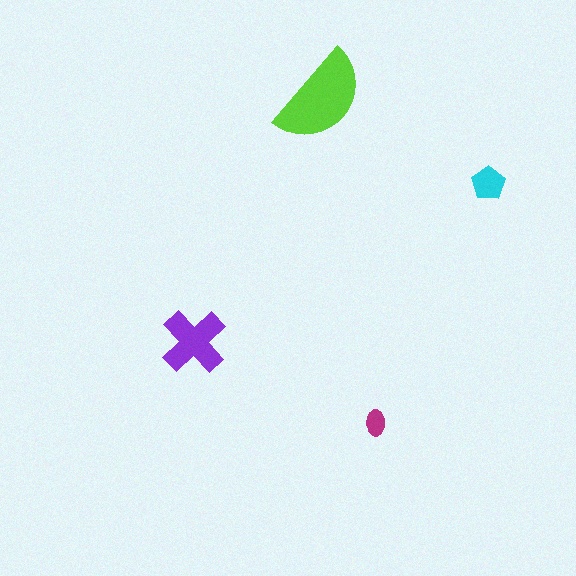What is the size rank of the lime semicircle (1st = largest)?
1st.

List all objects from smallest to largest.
The magenta ellipse, the cyan pentagon, the purple cross, the lime semicircle.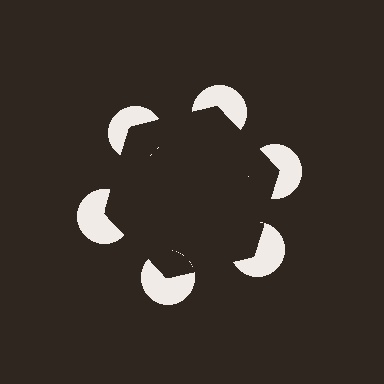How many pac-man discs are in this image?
There are 6 — one at each vertex of the illusory hexagon.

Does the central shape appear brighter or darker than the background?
It typically appears slightly darker than the background, even though no actual brightness change is drawn.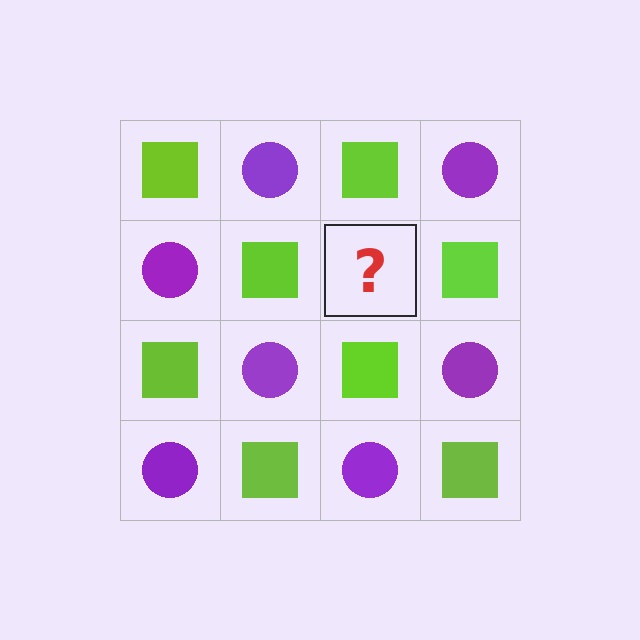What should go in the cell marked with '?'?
The missing cell should contain a purple circle.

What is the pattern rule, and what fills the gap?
The rule is that it alternates lime square and purple circle in a checkerboard pattern. The gap should be filled with a purple circle.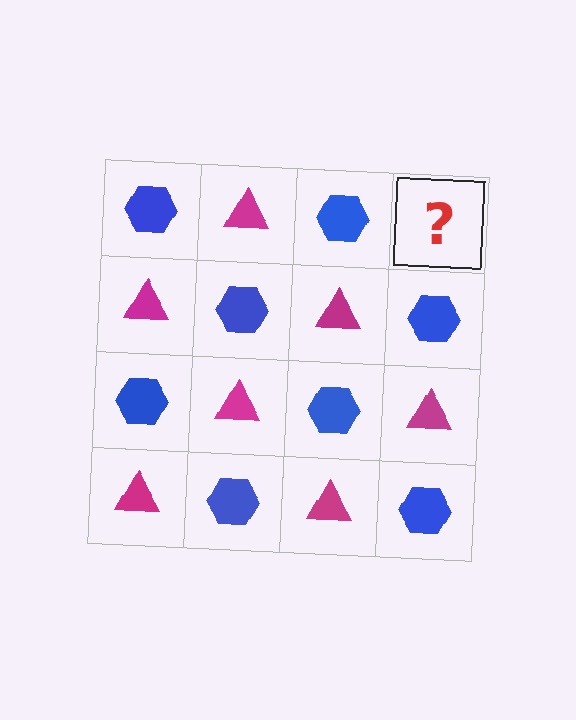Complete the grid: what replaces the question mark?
The question mark should be replaced with a magenta triangle.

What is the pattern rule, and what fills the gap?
The rule is that it alternates blue hexagon and magenta triangle in a checkerboard pattern. The gap should be filled with a magenta triangle.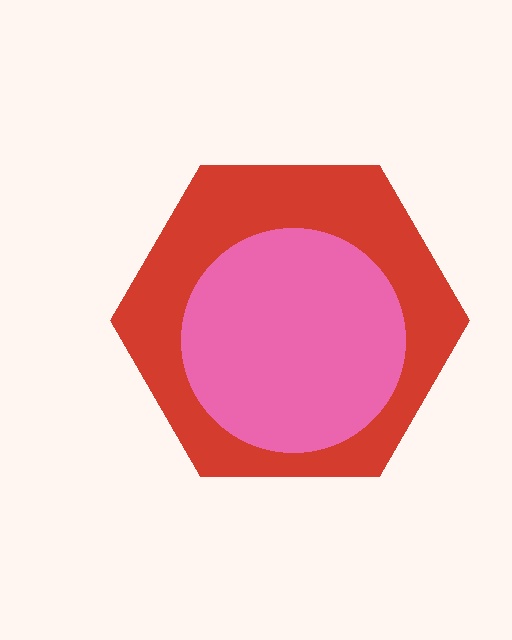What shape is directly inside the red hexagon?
The pink circle.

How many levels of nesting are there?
2.